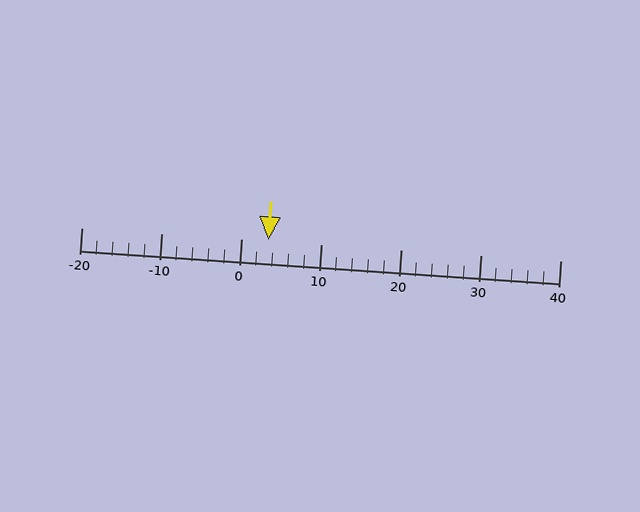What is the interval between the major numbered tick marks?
The major tick marks are spaced 10 units apart.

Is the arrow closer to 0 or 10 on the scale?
The arrow is closer to 0.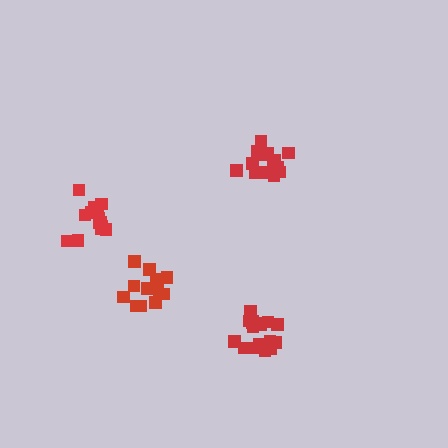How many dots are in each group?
Group 1: 16 dots, Group 2: 14 dots, Group 3: 17 dots, Group 4: 14 dots (61 total).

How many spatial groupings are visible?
There are 4 spatial groupings.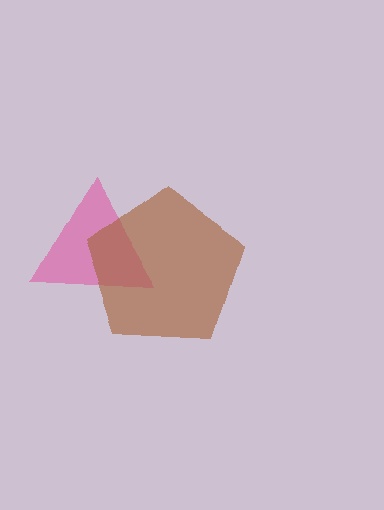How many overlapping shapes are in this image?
There are 2 overlapping shapes in the image.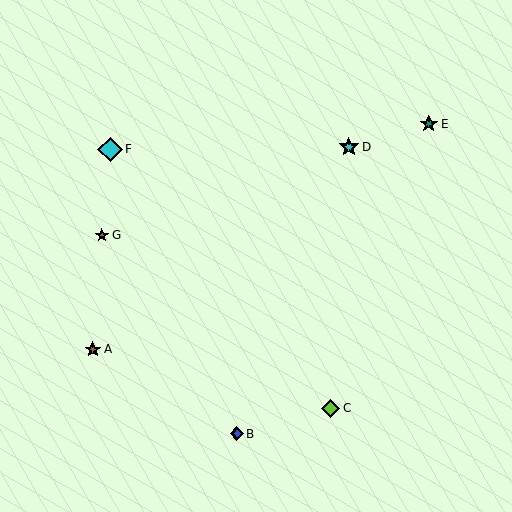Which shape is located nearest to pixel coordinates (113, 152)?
The cyan diamond (labeled F) at (110, 149) is nearest to that location.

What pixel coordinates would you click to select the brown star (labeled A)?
Click at (93, 349) to select the brown star A.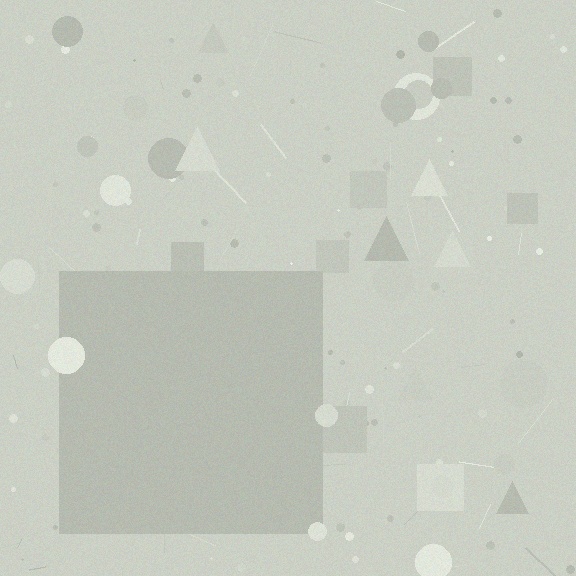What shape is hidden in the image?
A square is hidden in the image.